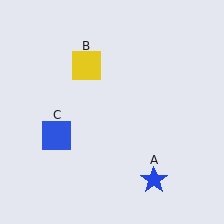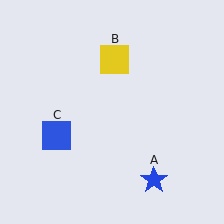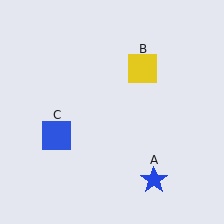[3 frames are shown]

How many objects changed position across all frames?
1 object changed position: yellow square (object B).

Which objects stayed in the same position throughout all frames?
Blue star (object A) and blue square (object C) remained stationary.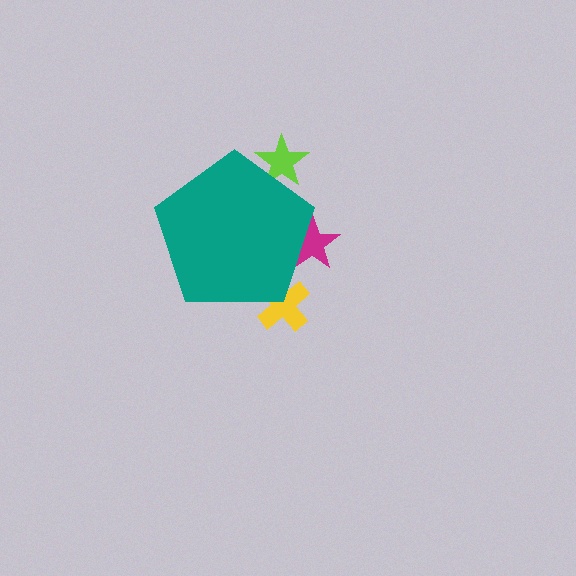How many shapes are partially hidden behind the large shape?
3 shapes are partially hidden.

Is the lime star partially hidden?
Yes, the lime star is partially hidden behind the teal pentagon.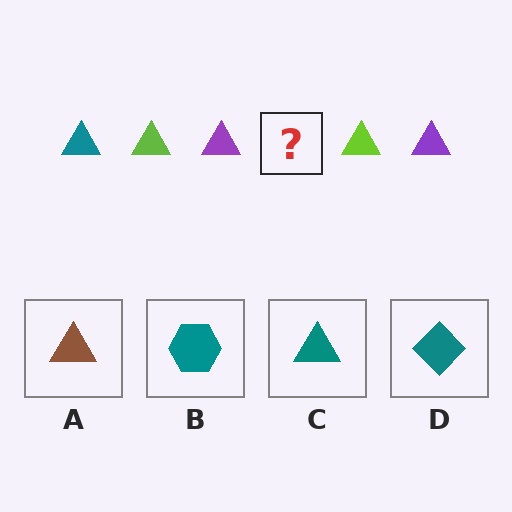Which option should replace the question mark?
Option C.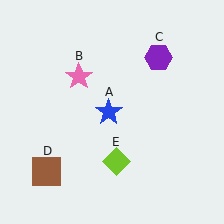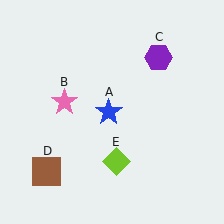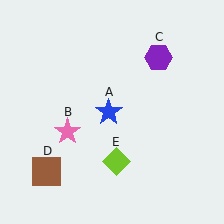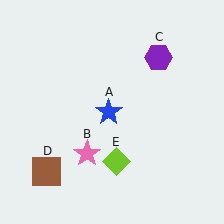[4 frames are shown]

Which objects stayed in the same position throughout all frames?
Blue star (object A) and purple hexagon (object C) and brown square (object D) and lime diamond (object E) remained stationary.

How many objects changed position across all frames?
1 object changed position: pink star (object B).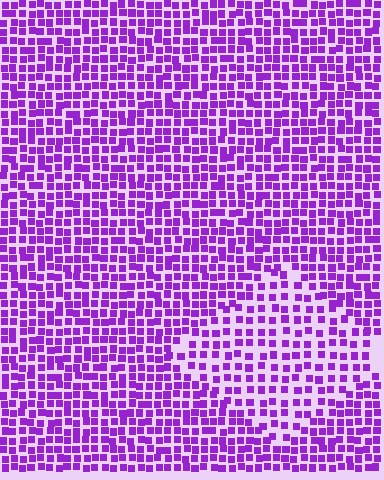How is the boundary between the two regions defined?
The boundary is defined by a change in element density (approximately 1.6x ratio). All elements are the same color, size, and shape.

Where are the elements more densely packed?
The elements are more densely packed outside the diamond boundary.